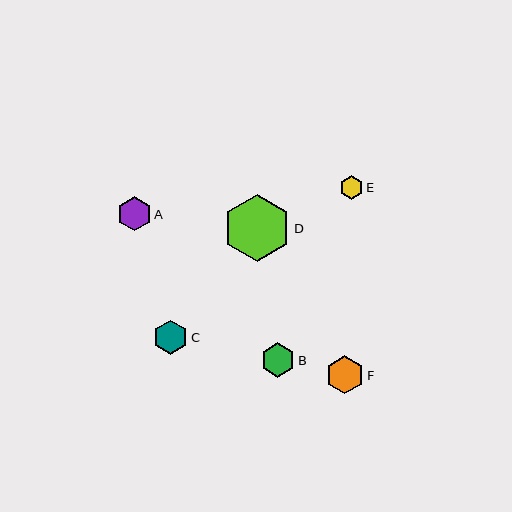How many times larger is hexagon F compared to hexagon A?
Hexagon F is approximately 1.1 times the size of hexagon A.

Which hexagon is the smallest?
Hexagon E is the smallest with a size of approximately 24 pixels.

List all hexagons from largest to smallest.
From largest to smallest: D, F, C, B, A, E.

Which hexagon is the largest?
Hexagon D is the largest with a size of approximately 67 pixels.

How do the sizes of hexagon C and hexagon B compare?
Hexagon C and hexagon B are approximately the same size.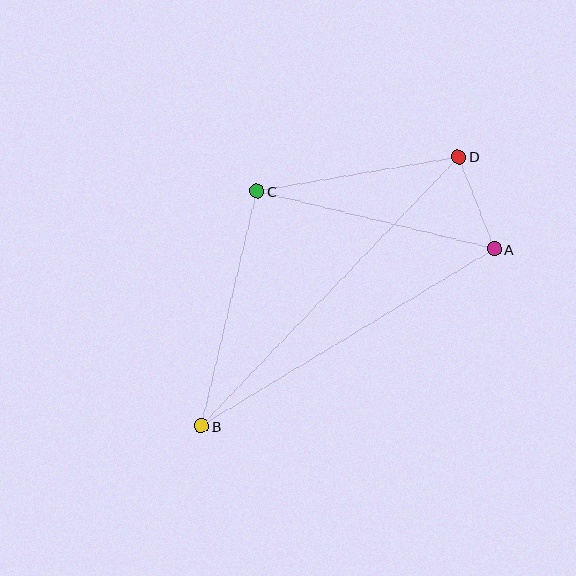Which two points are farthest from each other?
Points B and D are farthest from each other.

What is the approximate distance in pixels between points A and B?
The distance between A and B is approximately 342 pixels.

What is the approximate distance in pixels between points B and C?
The distance between B and C is approximately 241 pixels.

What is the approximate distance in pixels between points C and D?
The distance between C and D is approximately 205 pixels.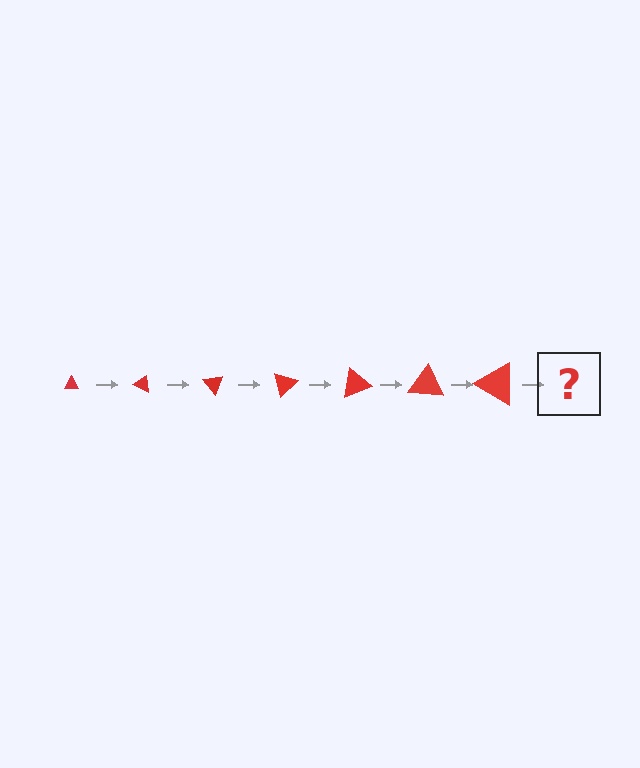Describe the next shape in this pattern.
It should be a triangle, larger than the previous one and rotated 175 degrees from the start.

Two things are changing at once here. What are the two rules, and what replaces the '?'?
The two rules are that the triangle grows larger each step and it rotates 25 degrees each step. The '?' should be a triangle, larger than the previous one and rotated 175 degrees from the start.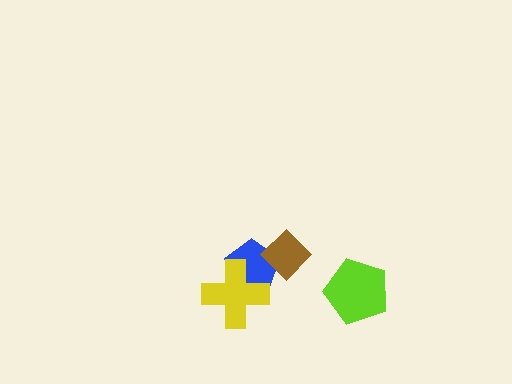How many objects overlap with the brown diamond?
1 object overlaps with the brown diamond.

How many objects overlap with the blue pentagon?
2 objects overlap with the blue pentagon.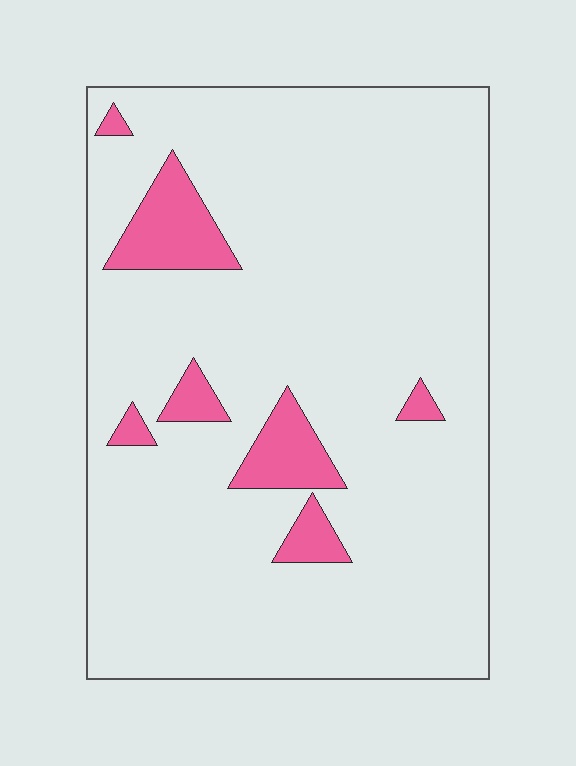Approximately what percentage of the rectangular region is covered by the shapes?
Approximately 10%.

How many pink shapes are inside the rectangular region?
7.